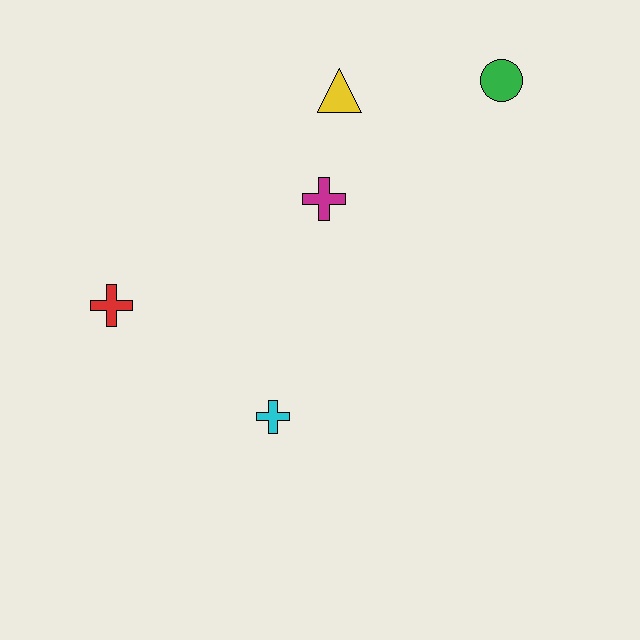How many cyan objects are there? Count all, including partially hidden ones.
There is 1 cyan object.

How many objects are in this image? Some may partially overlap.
There are 5 objects.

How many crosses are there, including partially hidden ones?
There are 3 crosses.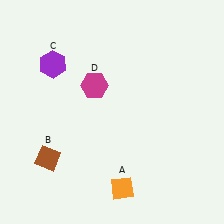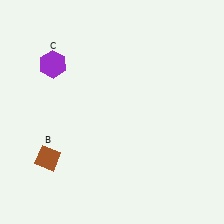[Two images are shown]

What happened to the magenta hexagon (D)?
The magenta hexagon (D) was removed in Image 2. It was in the top-left area of Image 1.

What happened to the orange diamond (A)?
The orange diamond (A) was removed in Image 2. It was in the bottom-right area of Image 1.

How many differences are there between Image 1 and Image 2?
There are 2 differences between the two images.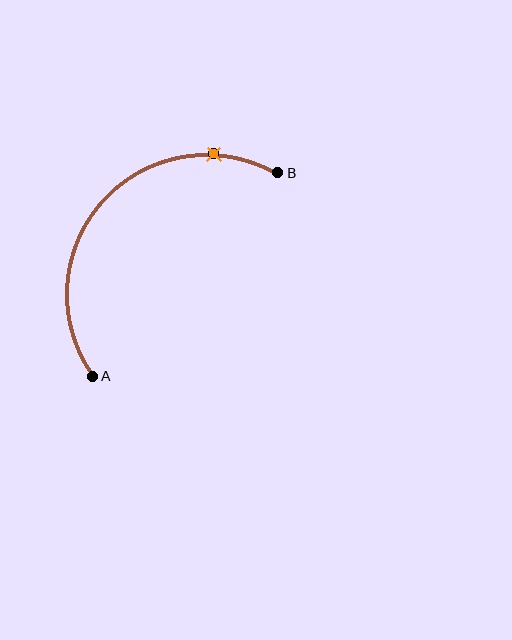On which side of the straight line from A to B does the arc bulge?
The arc bulges above and to the left of the straight line connecting A and B.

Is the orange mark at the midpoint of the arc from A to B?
No. The orange mark lies on the arc but is closer to endpoint B. The arc midpoint would be at the point on the curve equidistant along the arc from both A and B.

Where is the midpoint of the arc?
The arc midpoint is the point on the curve farthest from the straight line joining A and B. It sits above and to the left of that line.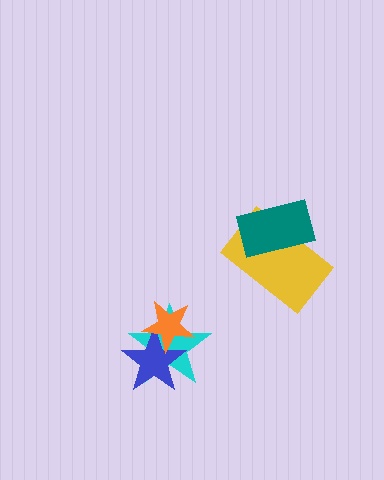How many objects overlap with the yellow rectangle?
1 object overlaps with the yellow rectangle.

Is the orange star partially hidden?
No, no other shape covers it.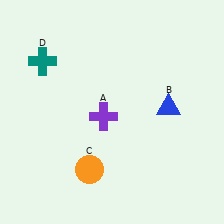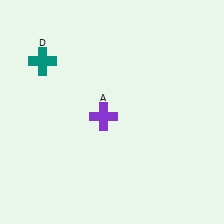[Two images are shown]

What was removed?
The blue triangle (B), the orange circle (C) were removed in Image 2.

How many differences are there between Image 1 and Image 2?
There are 2 differences between the two images.